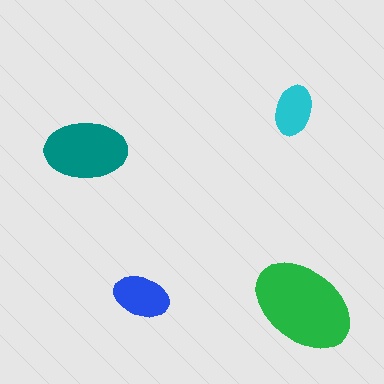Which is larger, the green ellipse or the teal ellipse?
The green one.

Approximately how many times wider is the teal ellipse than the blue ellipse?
About 1.5 times wider.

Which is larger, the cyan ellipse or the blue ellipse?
The blue one.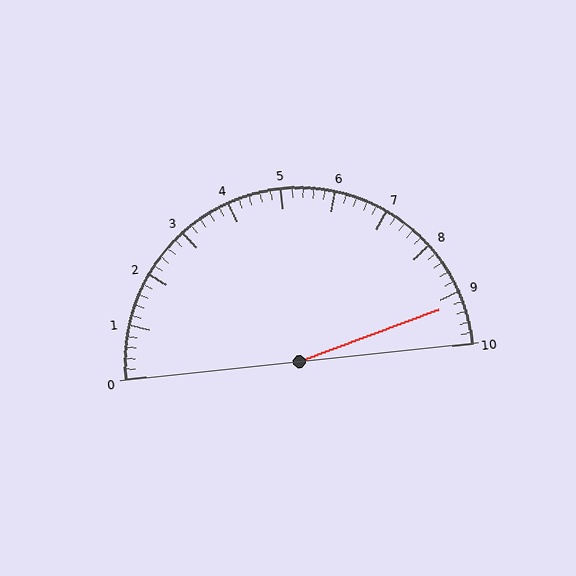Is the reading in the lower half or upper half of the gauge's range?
The reading is in the upper half of the range (0 to 10).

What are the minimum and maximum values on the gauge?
The gauge ranges from 0 to 10.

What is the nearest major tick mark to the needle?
The nearest major tick mark is 9.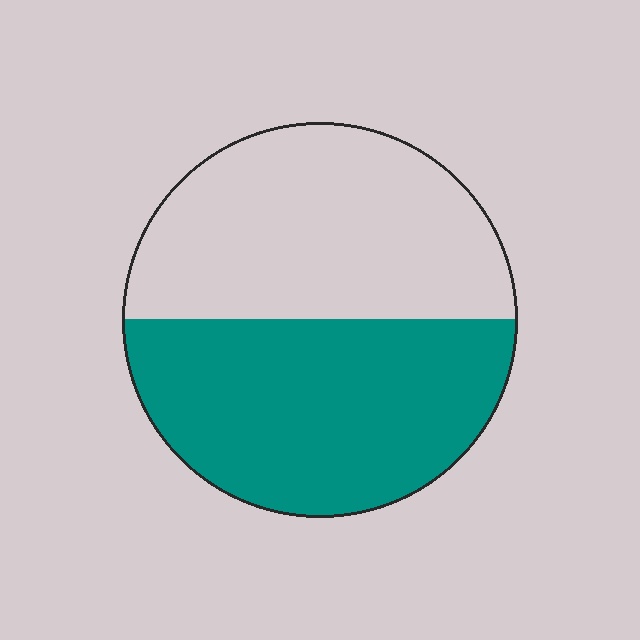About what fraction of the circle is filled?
About one half (1/2).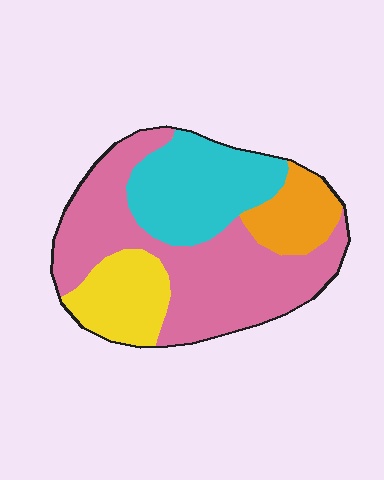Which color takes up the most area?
Pink, at roughly 50%.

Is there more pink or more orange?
Pink.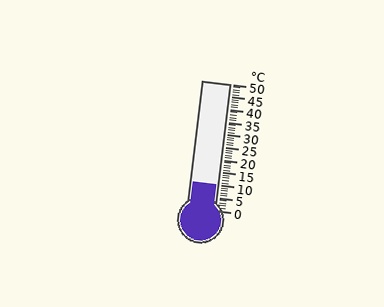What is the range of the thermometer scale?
The thermometer scale ranges from 0°C to 50°C.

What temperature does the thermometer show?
The thermometer shows approximately 10°C.